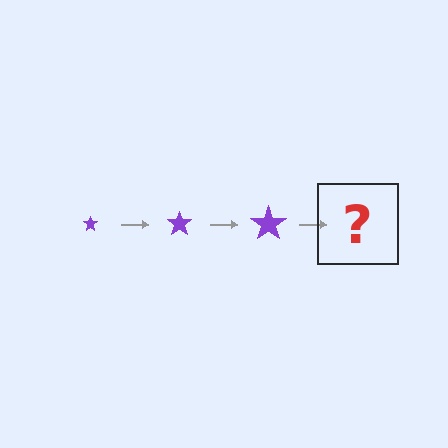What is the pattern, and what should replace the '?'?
The pattern is that the star gets progressively larger each step. The '?' should be a purple star, larger than the previous one.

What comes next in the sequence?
The next element should be a purple star, larger than the previous one.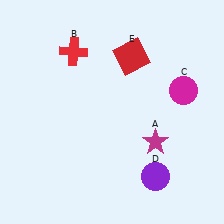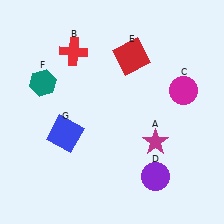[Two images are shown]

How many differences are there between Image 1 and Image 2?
There are 2 differences between the two images.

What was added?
A teal hexagon (F), a blue square (G) were added in Image 2.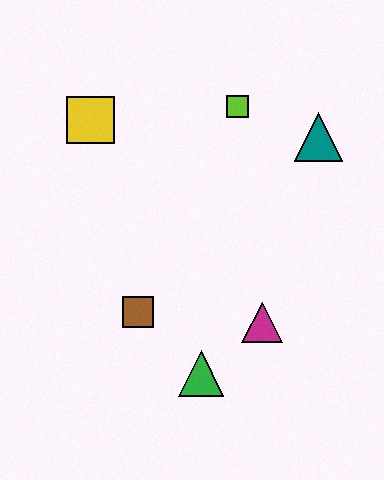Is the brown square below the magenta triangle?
No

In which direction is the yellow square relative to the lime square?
The yellow square is to the left of the lime square.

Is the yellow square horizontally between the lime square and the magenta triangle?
No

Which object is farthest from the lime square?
The green triangle is farthest from the lime square.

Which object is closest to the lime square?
The teal triangle is closest to the lime square.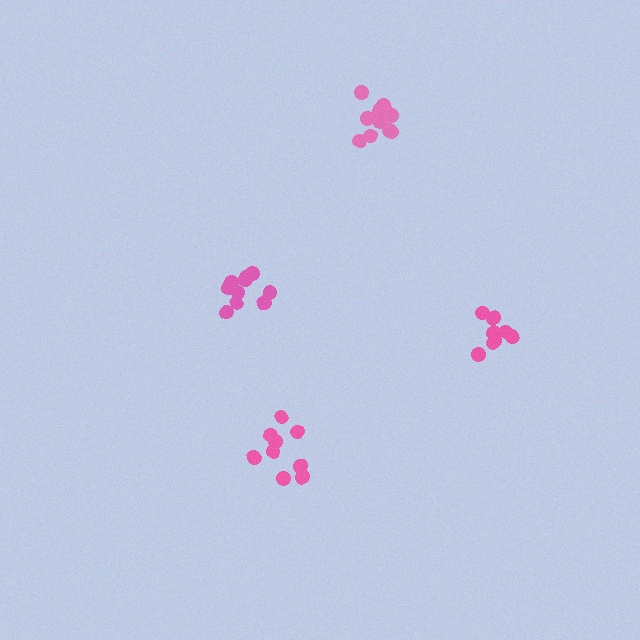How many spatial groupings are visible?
There are 4 spatial groupings.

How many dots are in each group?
Group 1: 10 dots, Group 2: 9 dots, Group 3: 9 dots, Group 4: 11 dots (39 total).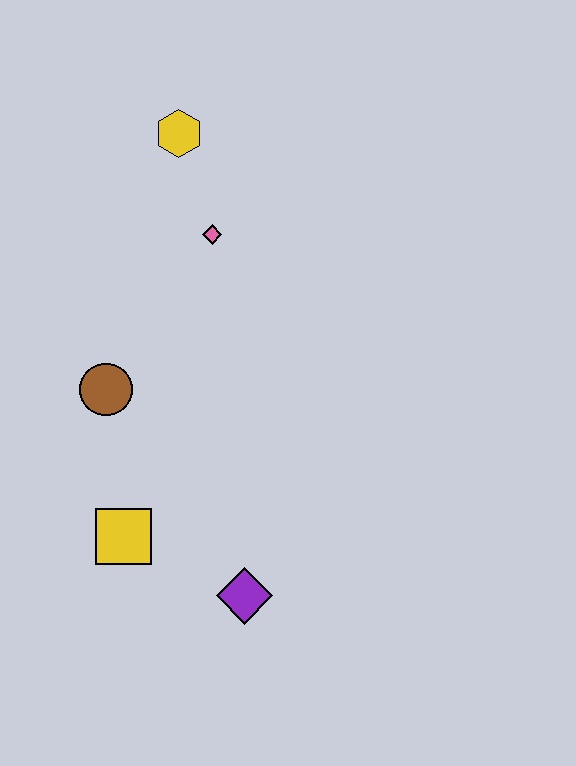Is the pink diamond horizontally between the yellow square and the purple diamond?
Yes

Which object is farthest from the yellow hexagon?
The purple diamond is farthest from the yellow hexagon.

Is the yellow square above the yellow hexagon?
No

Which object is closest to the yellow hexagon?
The pink diamond is closest to the yellow hexagon.